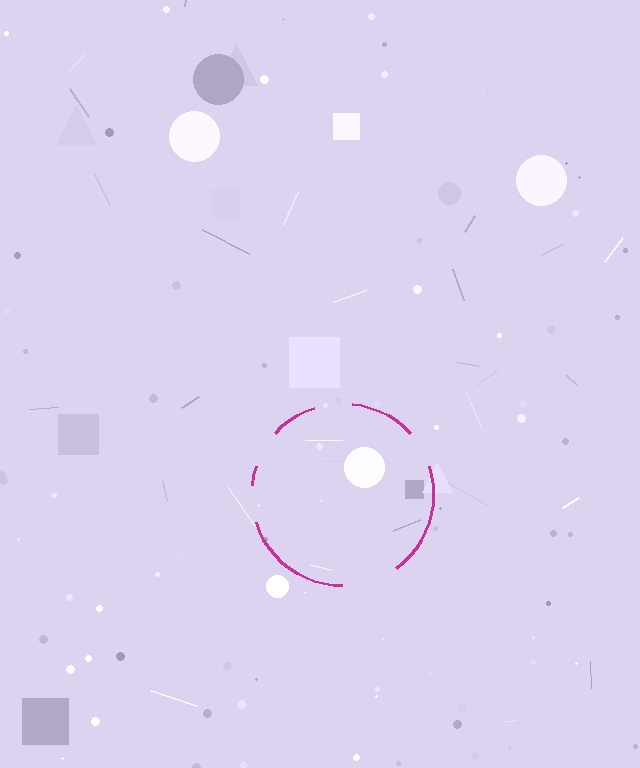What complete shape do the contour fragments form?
The contour fragments form a circle.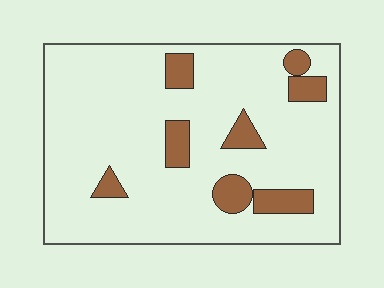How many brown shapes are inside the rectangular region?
8.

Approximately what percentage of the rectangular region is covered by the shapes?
Approximately 15%.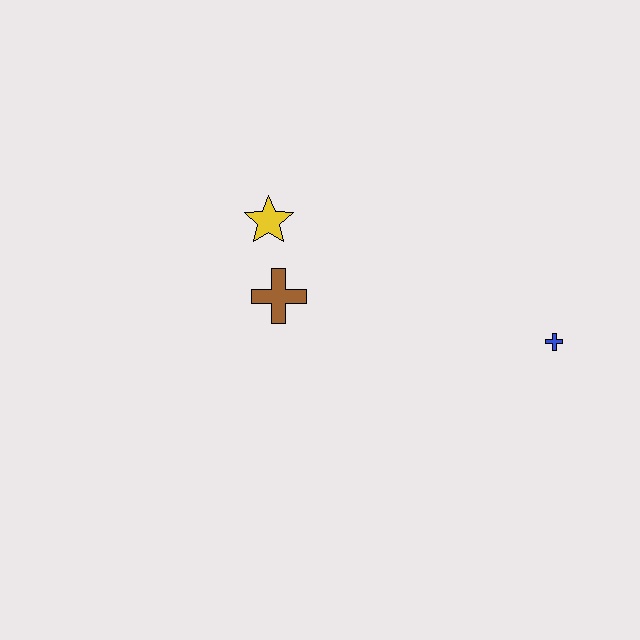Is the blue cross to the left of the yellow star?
No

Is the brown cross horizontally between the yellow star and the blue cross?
Yes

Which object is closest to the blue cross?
The brown cross is closest to the blue cross.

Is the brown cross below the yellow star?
Yes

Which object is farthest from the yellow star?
The blue cross is farthest from the yellow star.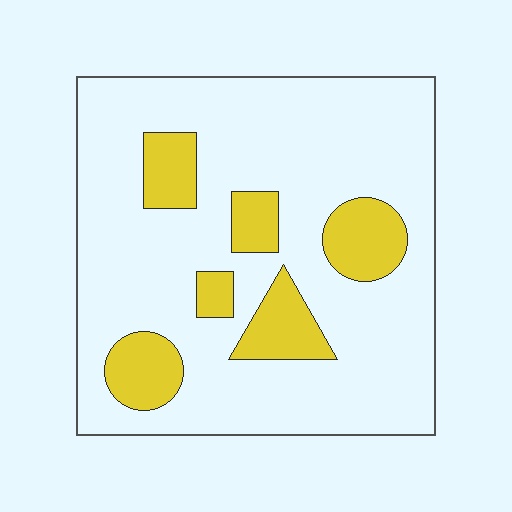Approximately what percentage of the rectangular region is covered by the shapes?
Approximately 20%.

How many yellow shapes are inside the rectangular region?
6.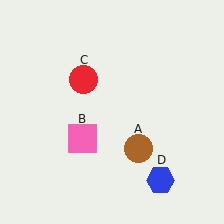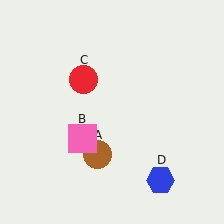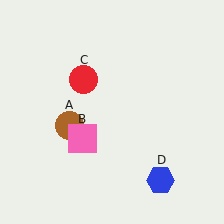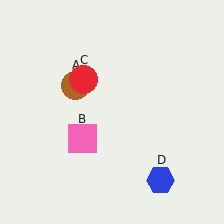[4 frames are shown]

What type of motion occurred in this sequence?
The brown circle (object A) rotated clockwise around the center of the scene.